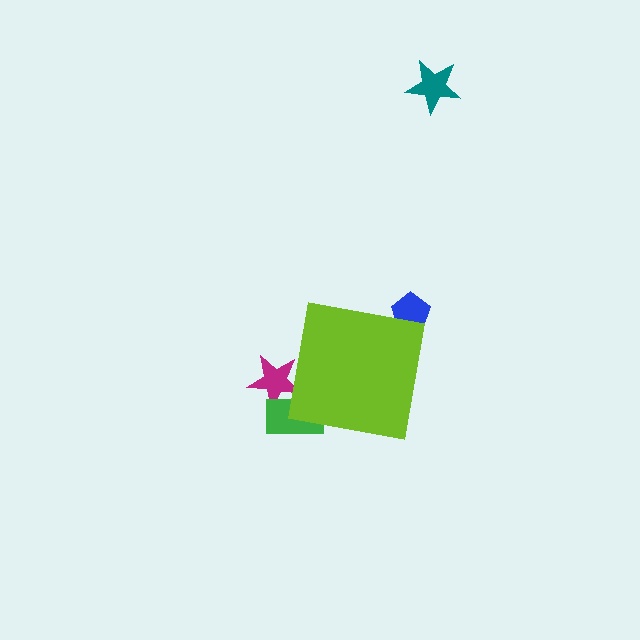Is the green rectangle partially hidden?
Yes, the green rectangle is partially hidden behind the lime square.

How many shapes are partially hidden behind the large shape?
3 shapes are partially hidden.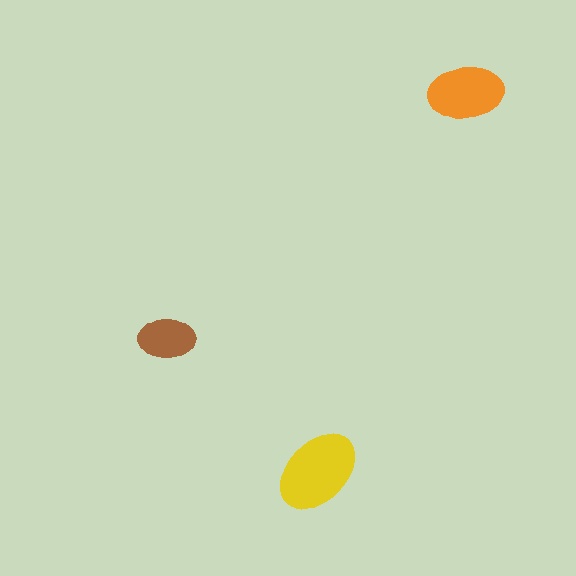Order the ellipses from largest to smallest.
the yellow one, the orange one, the brown one.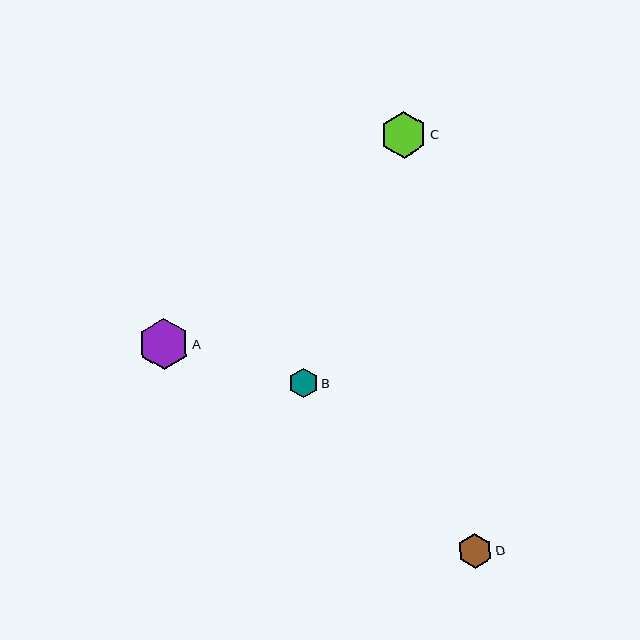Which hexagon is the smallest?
Hexagon B is the smallest with a size of approximately 29 pixels.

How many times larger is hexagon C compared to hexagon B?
Hexagon C is approximately 1.6 times the size of hexagon B.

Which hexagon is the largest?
Hexagon A is the largest with a size of approximately 51 pixels.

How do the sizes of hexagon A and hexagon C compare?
Hexagon A and hexagon C are approximately the same size.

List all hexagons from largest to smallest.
From largest to smallest: A, C, D, B.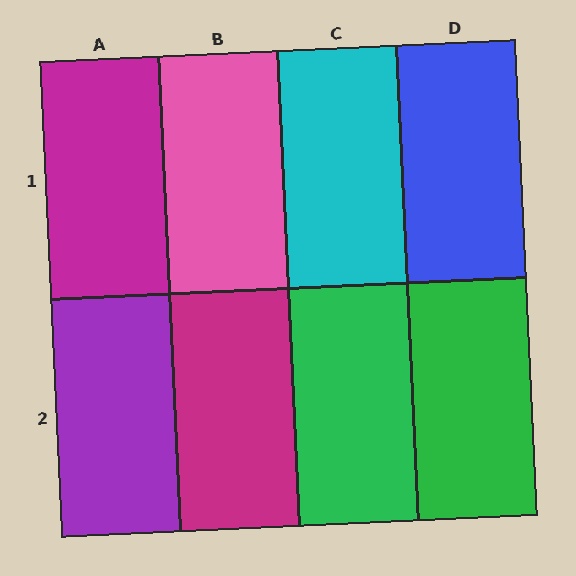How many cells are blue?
1 cell is blue.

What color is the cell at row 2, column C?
Green.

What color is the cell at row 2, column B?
Magenta.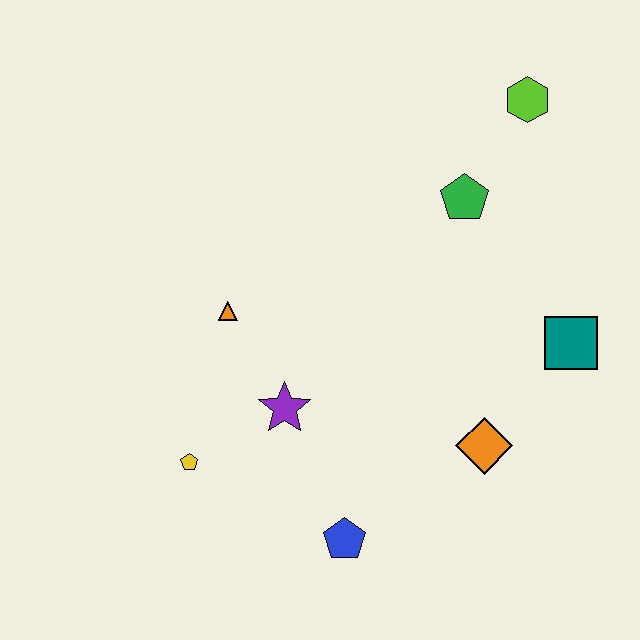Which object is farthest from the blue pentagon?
The lime hexagon is farthest from the blue pentagon.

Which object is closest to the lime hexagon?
The green pentagon is closest to the lime hexagon.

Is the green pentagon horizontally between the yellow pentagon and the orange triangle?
No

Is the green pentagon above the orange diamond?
Yes